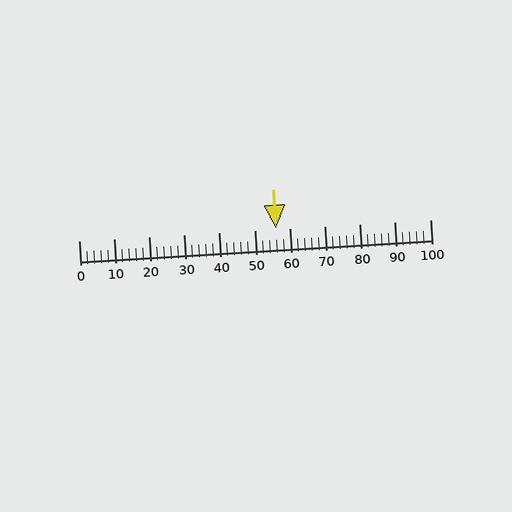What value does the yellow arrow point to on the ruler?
The yellow arrow points to approximately 56.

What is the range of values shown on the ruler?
The ruler shows values from 0 to 100.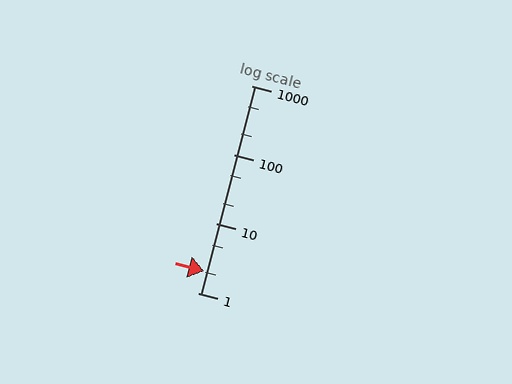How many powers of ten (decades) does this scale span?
The scale spans 3 decades, from 1 to 1000.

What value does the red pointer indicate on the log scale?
The pointer indicates approximately 2.1.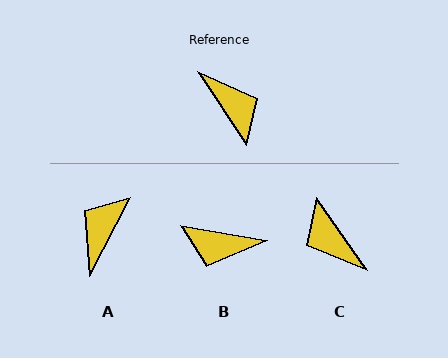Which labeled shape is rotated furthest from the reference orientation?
C, about 178 degrees away.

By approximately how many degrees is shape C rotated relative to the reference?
Approximately 178 degrees clockwise.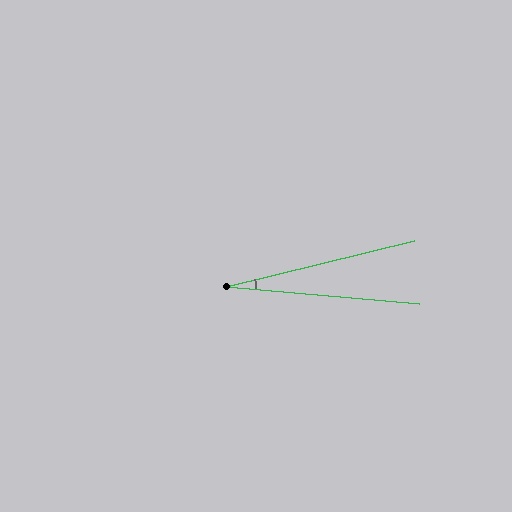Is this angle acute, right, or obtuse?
It is acute.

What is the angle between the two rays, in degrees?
Approximately 19 degrees.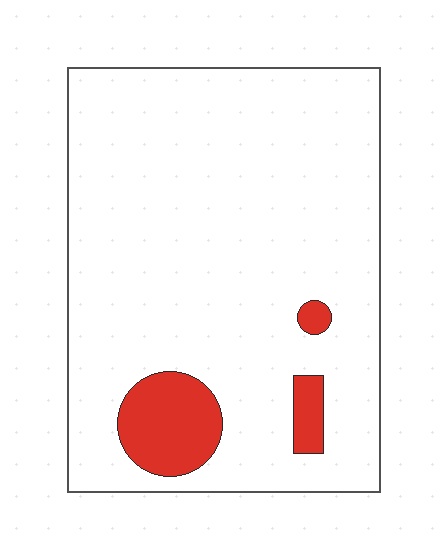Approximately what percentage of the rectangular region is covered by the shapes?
Approximately 10%.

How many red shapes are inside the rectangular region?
3.